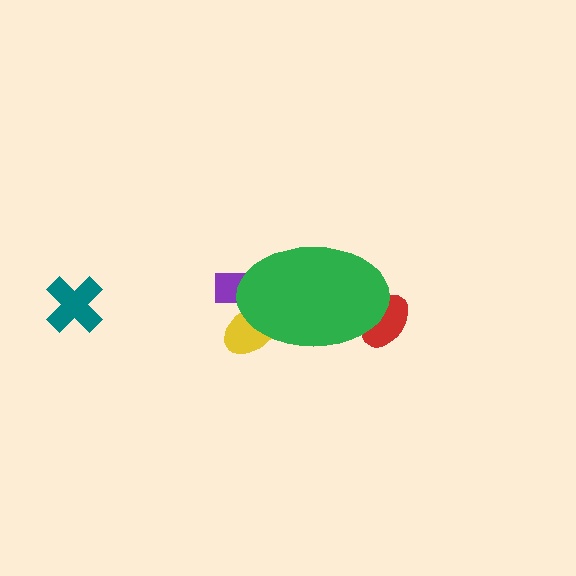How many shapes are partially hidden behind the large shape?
3 shapes are partially hidden.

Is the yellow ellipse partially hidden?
Yes, the yellow ellipse is partially hidden behind the green ellipse.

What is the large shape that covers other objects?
A green ellipse.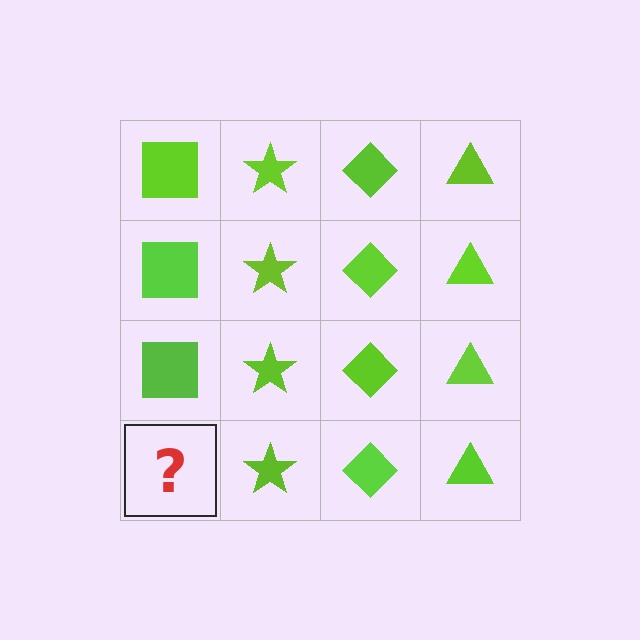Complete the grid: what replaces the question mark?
The question mark should be replaced with a lime square.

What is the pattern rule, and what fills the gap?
The rule is that each column has a consistent shape. The gap should be filled with a lime square.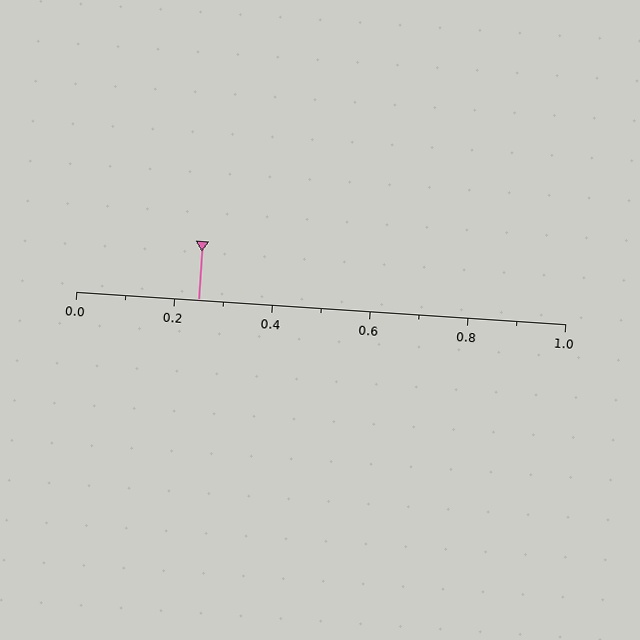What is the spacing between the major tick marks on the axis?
The major ticks are spaced 0.2 apart.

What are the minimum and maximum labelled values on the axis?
The axis runs from 0.0 to 1.0.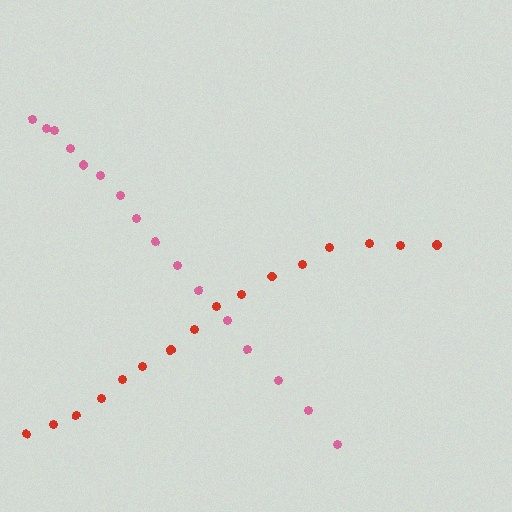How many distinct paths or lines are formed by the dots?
There are 2 distinct paths.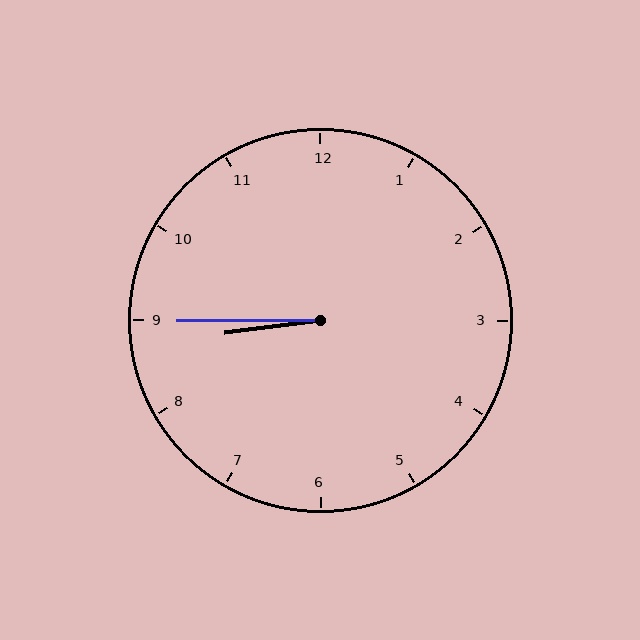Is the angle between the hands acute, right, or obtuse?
It is acute.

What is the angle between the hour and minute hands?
Approximately 8 degrees.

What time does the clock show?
8:45.